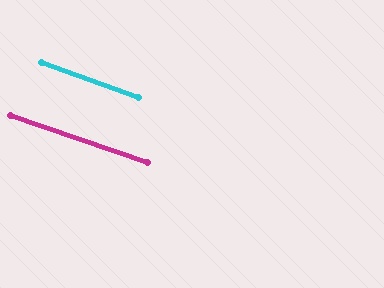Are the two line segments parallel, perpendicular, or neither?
Parallel — their directions differ by only 0.8°.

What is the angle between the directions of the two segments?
Approximately 1 degree.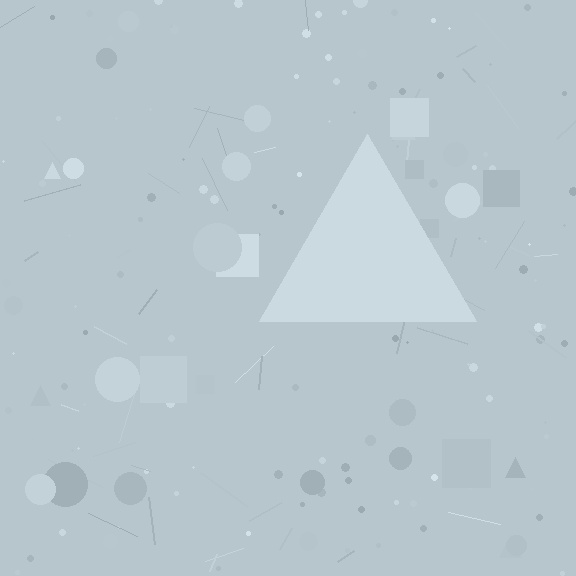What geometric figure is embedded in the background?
A triangle is embedded in the background.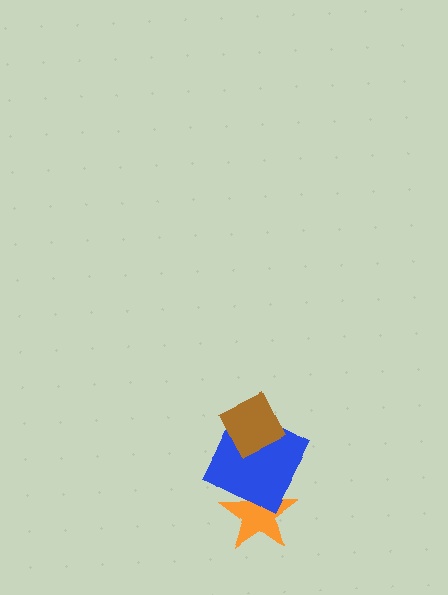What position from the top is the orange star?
The orange star is 3rd from the top.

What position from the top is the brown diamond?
The brown diamond is 1st from the top.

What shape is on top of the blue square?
The brown diamond is on top of the blue square.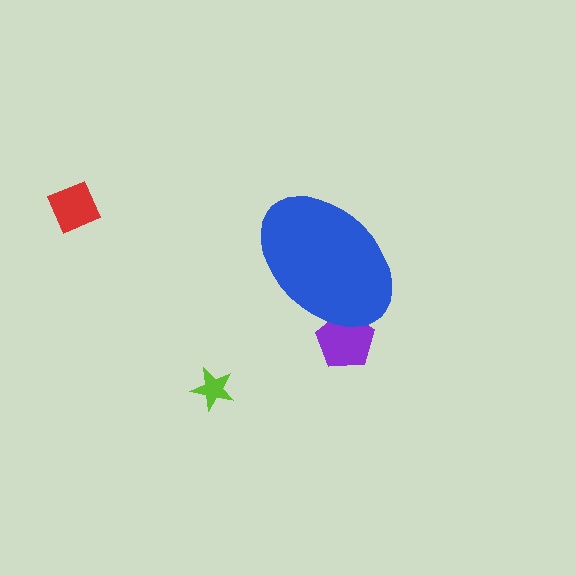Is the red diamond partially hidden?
No, the red diamond is fully visible.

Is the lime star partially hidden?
No, the lime star is fully visible.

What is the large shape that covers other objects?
A blue ellipse.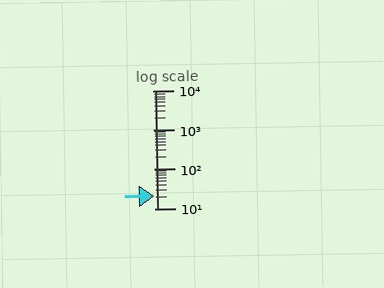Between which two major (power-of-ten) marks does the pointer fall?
The pointer is between 10 and 100.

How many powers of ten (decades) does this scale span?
The scale spans 3 decades, from 10 to 10000.